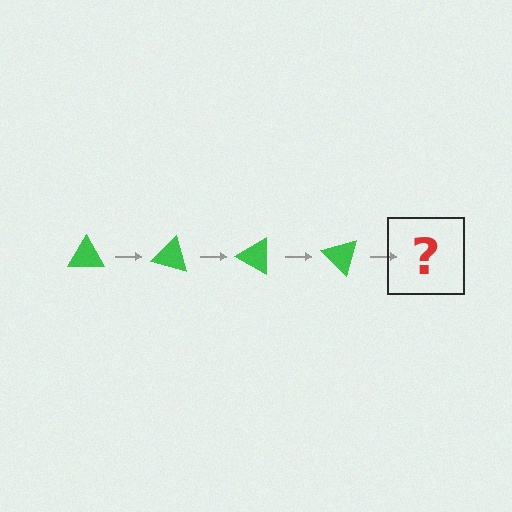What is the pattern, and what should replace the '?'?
The pattern is that the triangle rotates 15 degrees each step. The '?' should be a green triangle rotated 60 degrees.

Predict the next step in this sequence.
The next step is a green triangle rotated 60 degrees.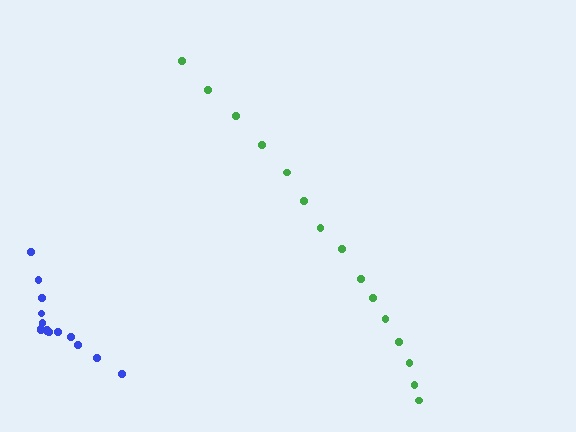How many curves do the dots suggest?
There are 2 distinct paths.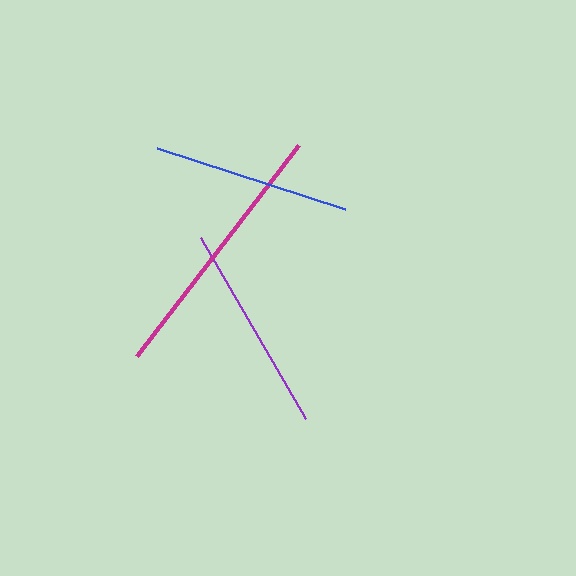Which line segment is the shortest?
The blue line is the shortest at approximately 198 pixels.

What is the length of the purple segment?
The purple segment is approximately 209 pixels long.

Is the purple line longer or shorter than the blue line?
The purple line is longer than the blue line.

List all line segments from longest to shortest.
From longest to shortest: magenta, purple, blue.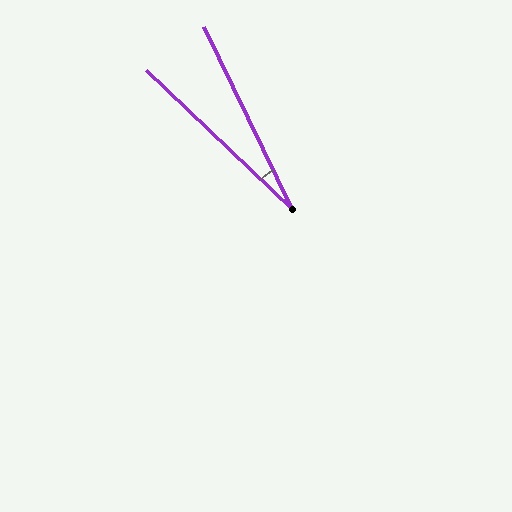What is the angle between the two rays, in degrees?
Approximately 21 degrees.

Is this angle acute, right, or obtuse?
It is acute.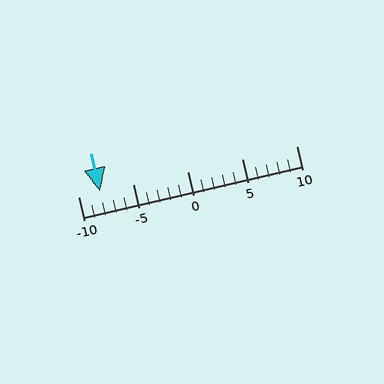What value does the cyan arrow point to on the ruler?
The cyan arrow points to approximately -8.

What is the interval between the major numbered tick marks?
The major tick marks are spaced 5 units apart.